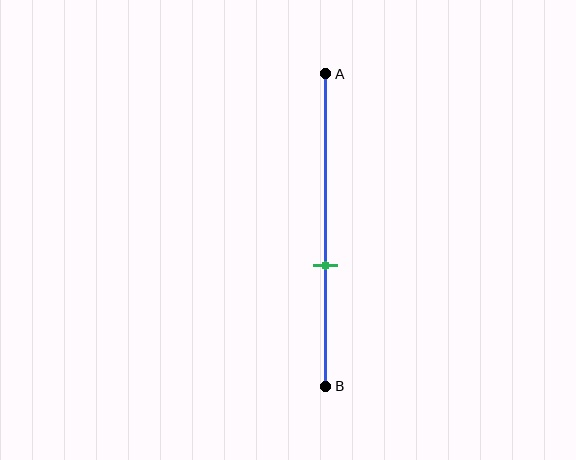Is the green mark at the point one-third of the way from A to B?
No, the mark is at about 60% from A, not at the 33% one-third point.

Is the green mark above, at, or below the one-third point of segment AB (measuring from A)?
The green mark is below the one-third point of segment AB.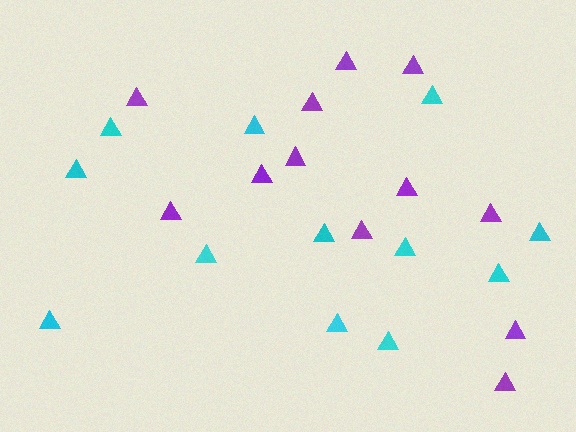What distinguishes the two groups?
There are 2 groups: one group of purple triangles (12) and one group of cyan triangles (12).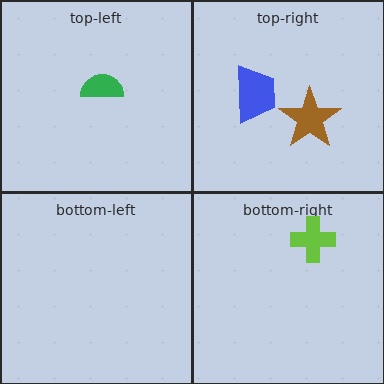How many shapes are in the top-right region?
2.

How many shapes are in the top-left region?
1.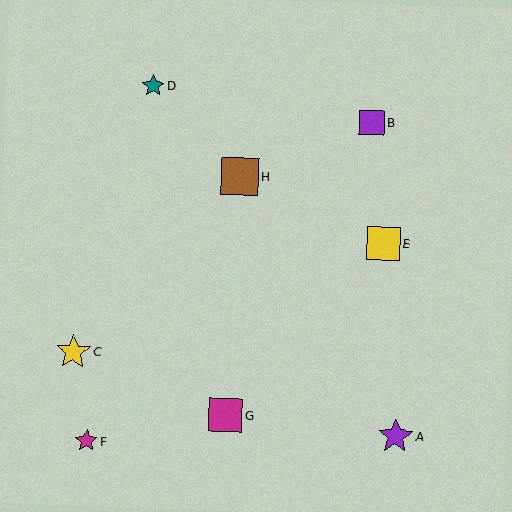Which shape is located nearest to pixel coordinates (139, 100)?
The teal star (labeled D) at (153, 86) is nearest to that location.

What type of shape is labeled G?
Shape G is a magenta square.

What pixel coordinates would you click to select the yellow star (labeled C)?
Click at (73, 352) to select the yellow star C.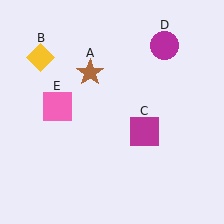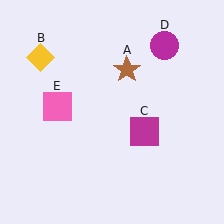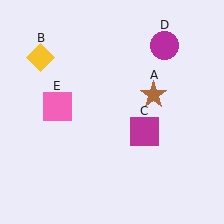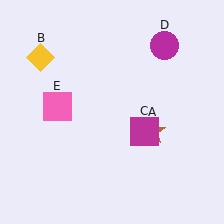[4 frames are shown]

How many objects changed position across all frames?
1 object changed position: brown star (object A).